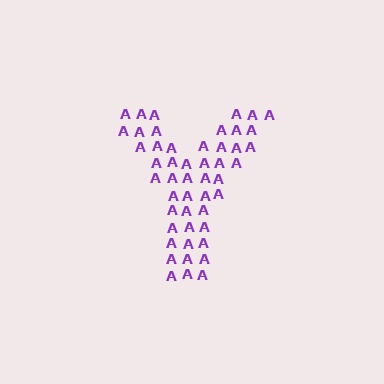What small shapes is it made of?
It is made of small letter A's.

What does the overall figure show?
The overall figure shows the letter Y.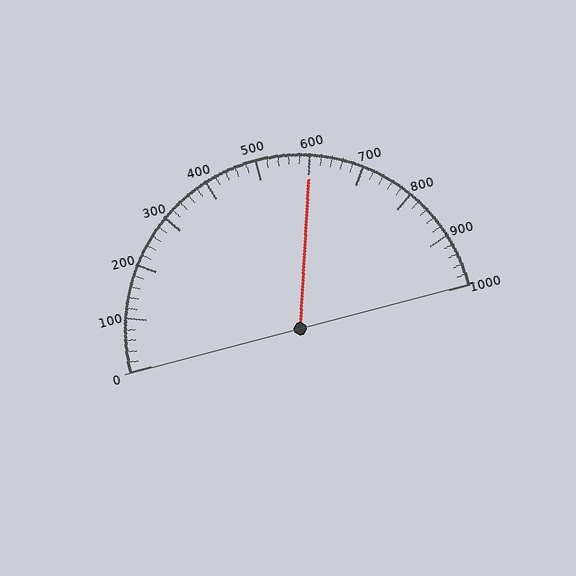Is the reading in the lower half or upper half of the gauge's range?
The reading is in the upper half of the range (0 to 1000).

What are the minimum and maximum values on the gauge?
The gauge ranges from 0 to 1000.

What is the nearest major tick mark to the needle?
The nearest major tick mark is 600.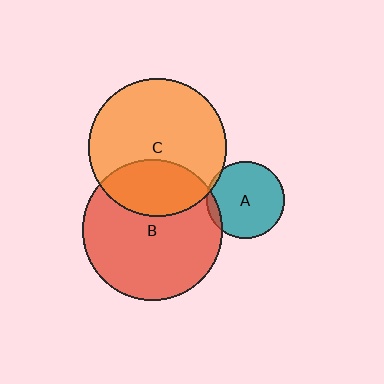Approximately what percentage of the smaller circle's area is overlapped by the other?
Approximately 5%.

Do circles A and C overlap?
Yes.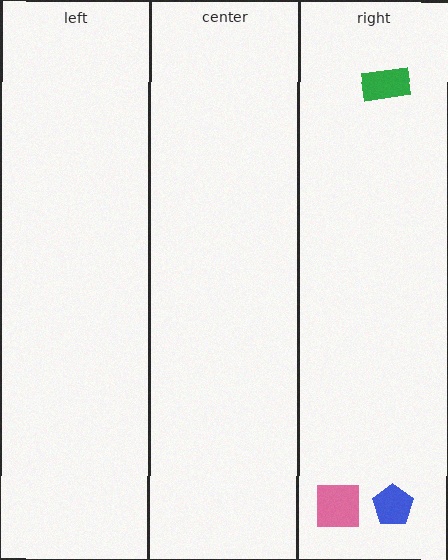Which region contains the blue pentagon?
The right region.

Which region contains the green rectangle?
The right region.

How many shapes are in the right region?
3.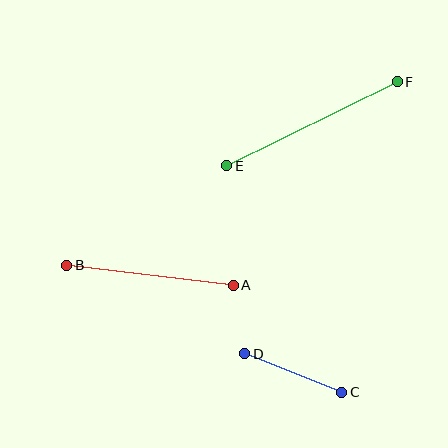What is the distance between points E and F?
The distance is approximately 190 pixels.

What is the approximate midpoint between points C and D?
The midpoint is at approximately (293, 373) pixels.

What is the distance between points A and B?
The distance is approximately 168 pixels.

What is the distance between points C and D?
The distance is approximately 104 pixels.